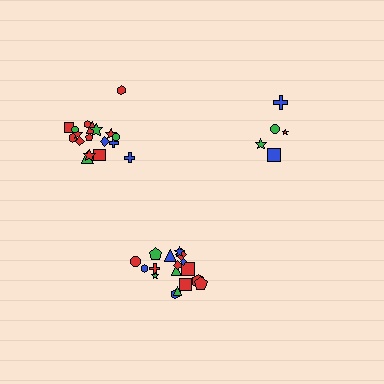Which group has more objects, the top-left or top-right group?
The top-left group.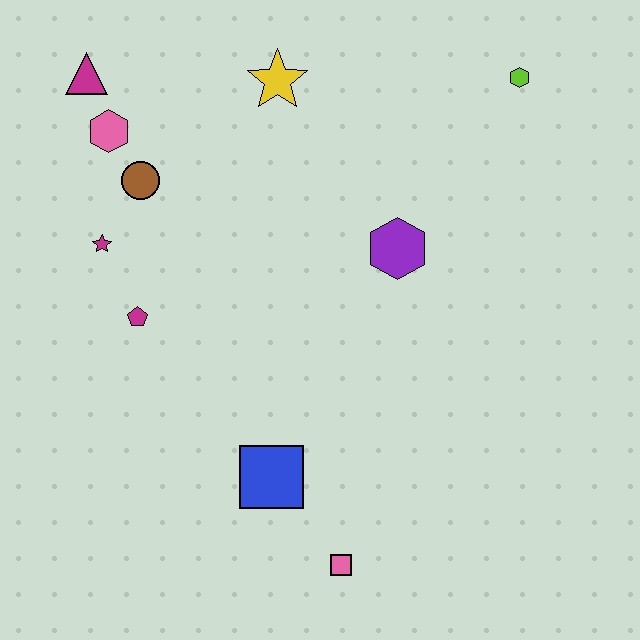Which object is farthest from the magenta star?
The lime hexagon is farthest from the magenta star.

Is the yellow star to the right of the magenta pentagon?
Yes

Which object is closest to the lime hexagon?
The purple hexagon is closest to the lime hexagon.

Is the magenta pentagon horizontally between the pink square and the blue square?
No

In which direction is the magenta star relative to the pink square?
The magenta star is above the pink square.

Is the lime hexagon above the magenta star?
Yes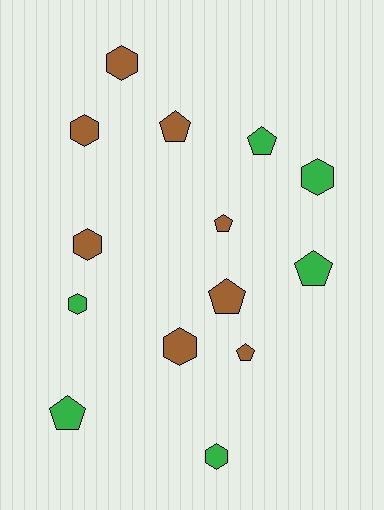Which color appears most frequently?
Brown, with 8 objects.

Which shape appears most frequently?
Hexagon, with 7 objects.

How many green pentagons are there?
There are 3 green pentagons.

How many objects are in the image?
There are 14 objects.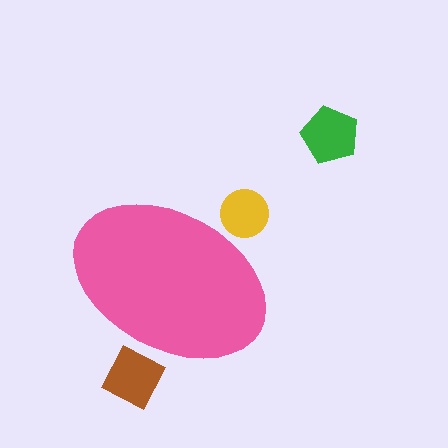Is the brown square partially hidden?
Yes, the brown square is partially hidden behind the pink ellipse.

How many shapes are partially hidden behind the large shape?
2 shapes are partially hidden.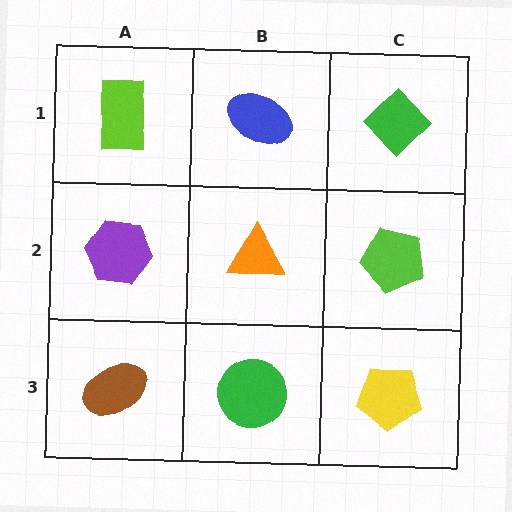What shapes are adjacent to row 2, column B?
A blue ellipse (row 1, column B), a green circle (row 3, column B), a purple hexagon (row 2, column A), a lime pentagon (row 2, column C).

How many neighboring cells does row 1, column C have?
2.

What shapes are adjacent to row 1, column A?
A purple hexagon (row 2, column A), a blue ellipse (row 1, column B).